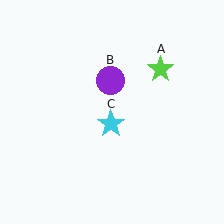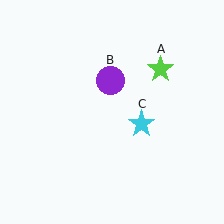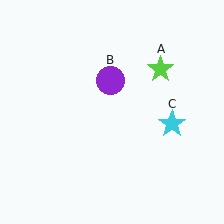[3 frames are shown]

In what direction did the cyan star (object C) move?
The cyan star (object C) moved right.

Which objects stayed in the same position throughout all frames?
Lime star (object A) and purple circle (object B) remained stationary.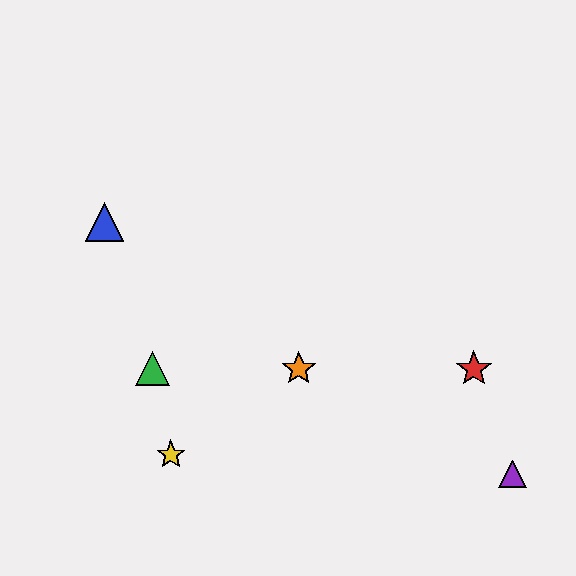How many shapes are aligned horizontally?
3 shapes (the red star, the green triangle, the orange star) are aligned horizontally.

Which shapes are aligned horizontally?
The red star, the green triangle, the orange star are aligned horizontally.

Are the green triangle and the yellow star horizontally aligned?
No, the green triangle is at y≈369 and the yellow star is at y≈455.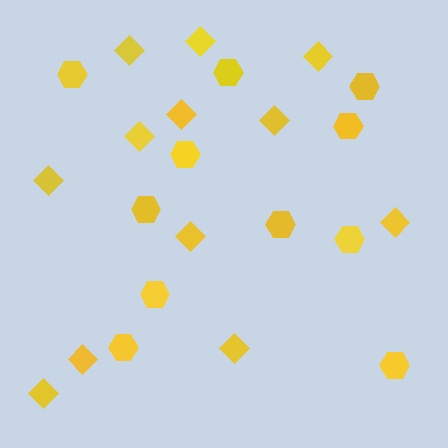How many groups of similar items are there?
There are 2 groups: one group of hexagons (11) and one group of diamonds (12).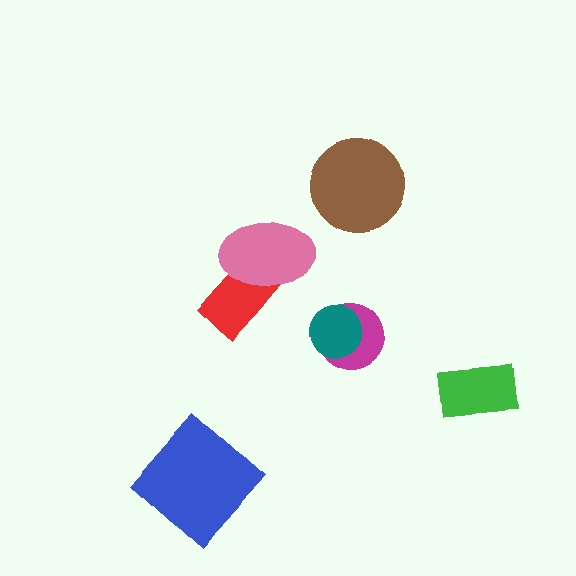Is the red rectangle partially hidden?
Yes, it is partially covered by another shape.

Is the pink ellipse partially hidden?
No, no other shape covers it.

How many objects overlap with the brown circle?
0 objects overlap with the brown circle.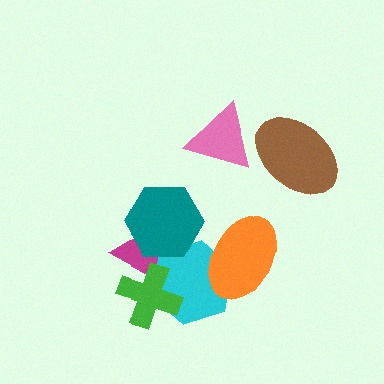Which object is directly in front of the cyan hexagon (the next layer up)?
The orange ellipse is directly in front of the cyan hexagon.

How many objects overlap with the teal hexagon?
2 objects overlap with the teal hexagon.